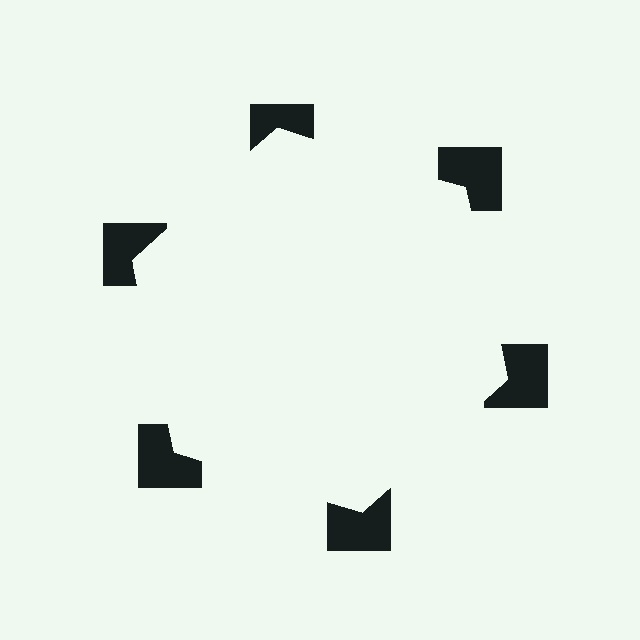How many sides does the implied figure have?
6 sides.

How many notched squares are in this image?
There are 6 — one at each vertex of the illusory hexagon.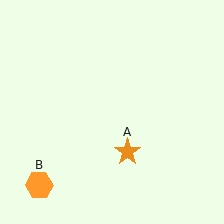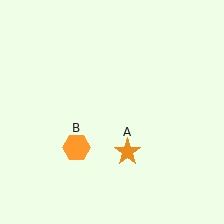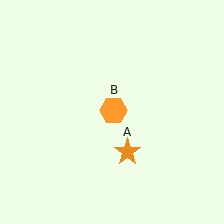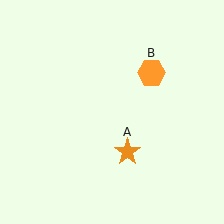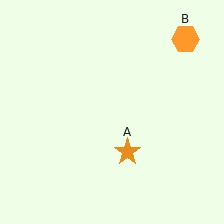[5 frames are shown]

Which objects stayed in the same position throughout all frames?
Orange star (object A) remained stationary.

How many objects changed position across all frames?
1 object changed position: orange hexagon (object B).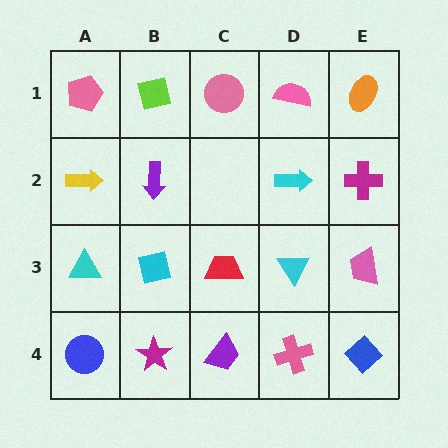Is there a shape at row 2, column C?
No, that cell is empty.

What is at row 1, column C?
A pink circle.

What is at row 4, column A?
A blue circle.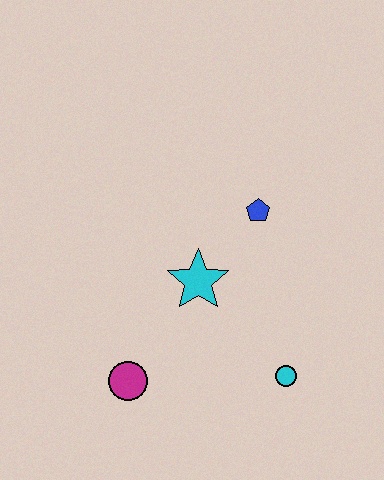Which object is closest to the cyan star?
The blue pentagon is closest to the cyan star.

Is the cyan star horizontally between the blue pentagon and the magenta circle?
Yes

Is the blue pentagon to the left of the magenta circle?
No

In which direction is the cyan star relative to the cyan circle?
The cyan star is above the cyan circle.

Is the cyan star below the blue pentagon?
Yes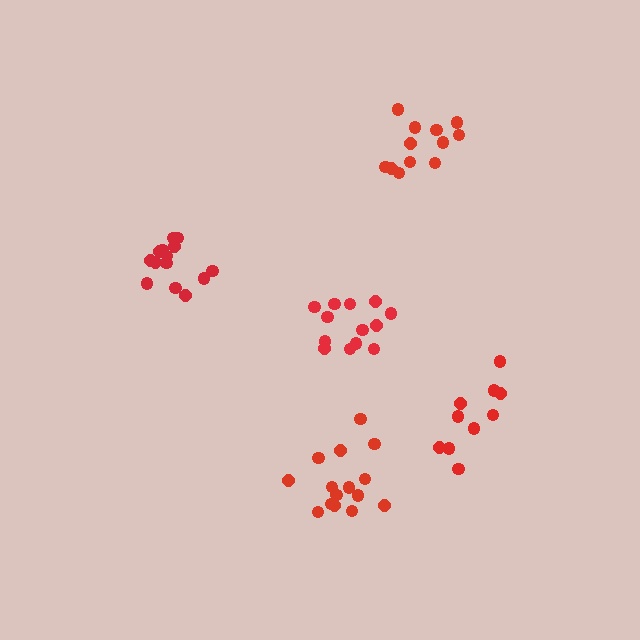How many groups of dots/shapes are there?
There are 5 groups.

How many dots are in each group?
Group 1: 14 dots, Group 2: 12 dots, Group 3: 13 dots, Group 4: 15 dots, Group 5: 10 dots (64 total).